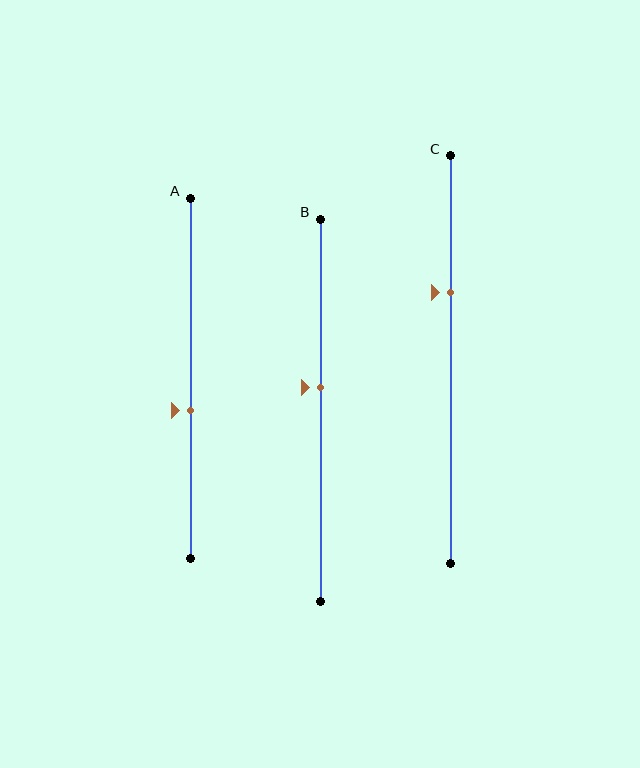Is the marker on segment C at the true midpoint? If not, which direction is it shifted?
No, the marker on segment C is shifted upward by about 17% of the segment length.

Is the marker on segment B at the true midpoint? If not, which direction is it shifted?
No, the marker on segment B is shifted upward by about 6% of the segment length.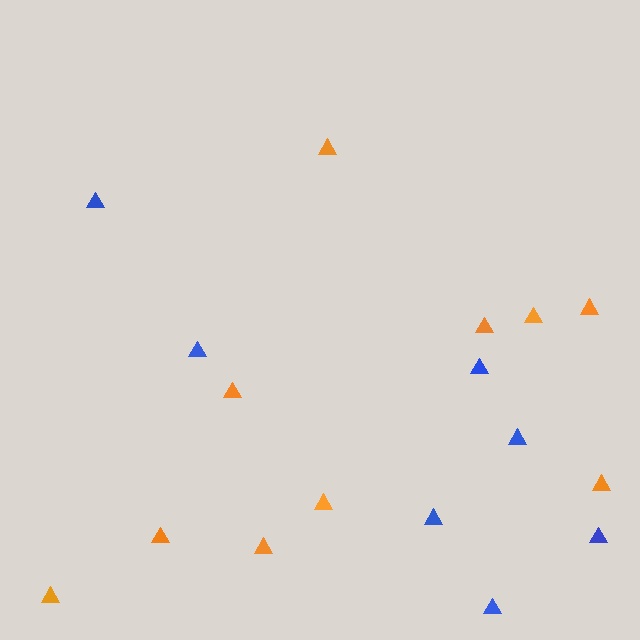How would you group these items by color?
There are 2 groups: one group of blue triangles (7) and one group of orange triangles (10).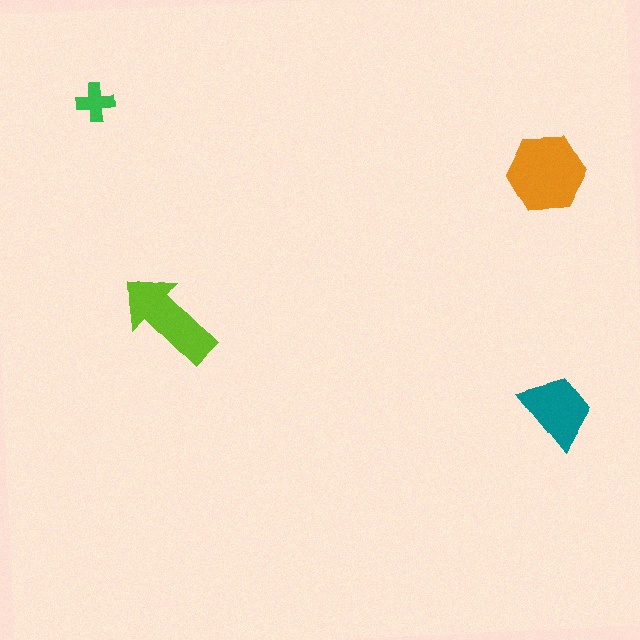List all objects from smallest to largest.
The green cross, the teal trapezoid, the lime arrow, the orange hexagon.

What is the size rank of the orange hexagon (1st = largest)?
1st.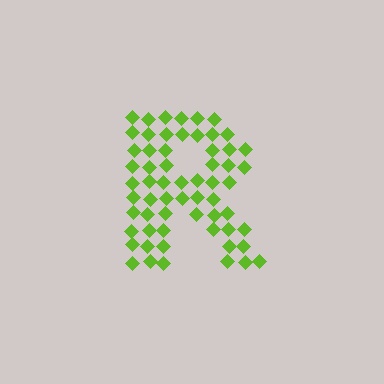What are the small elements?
The small elements are diamonds.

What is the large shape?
The large shape is the letter R.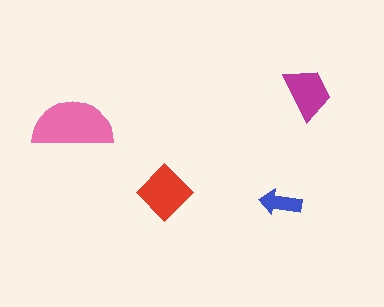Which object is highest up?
The magenta trapezoid is topmost.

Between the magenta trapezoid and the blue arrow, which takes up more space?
The magenta trapezoid.